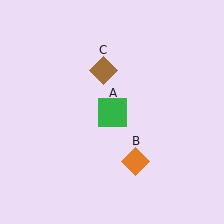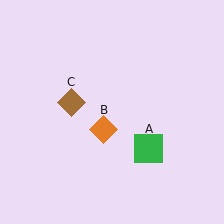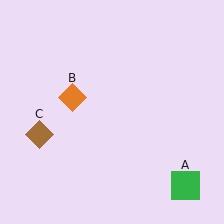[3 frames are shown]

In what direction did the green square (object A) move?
The green square (object A) moved down and to the right.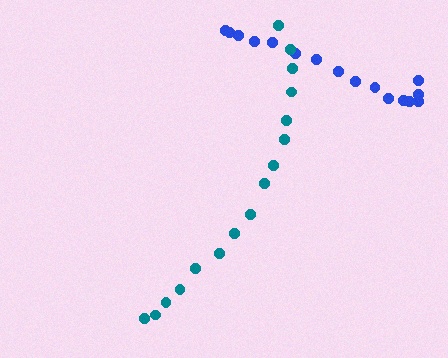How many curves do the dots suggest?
There are 2 distinct paths.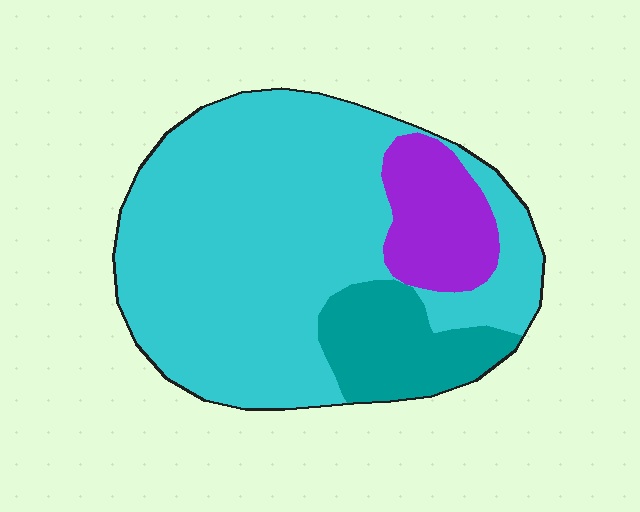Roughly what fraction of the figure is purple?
Purple takes up less than a quarter of the figure.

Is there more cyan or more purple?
Cyan.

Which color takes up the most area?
Cyan, at roughly 70%.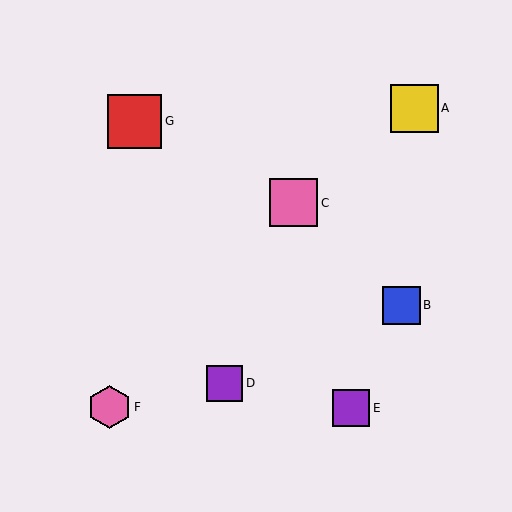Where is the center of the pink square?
The center of the pink square is at (293, 203).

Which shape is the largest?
The red square (labeled G) is the largest.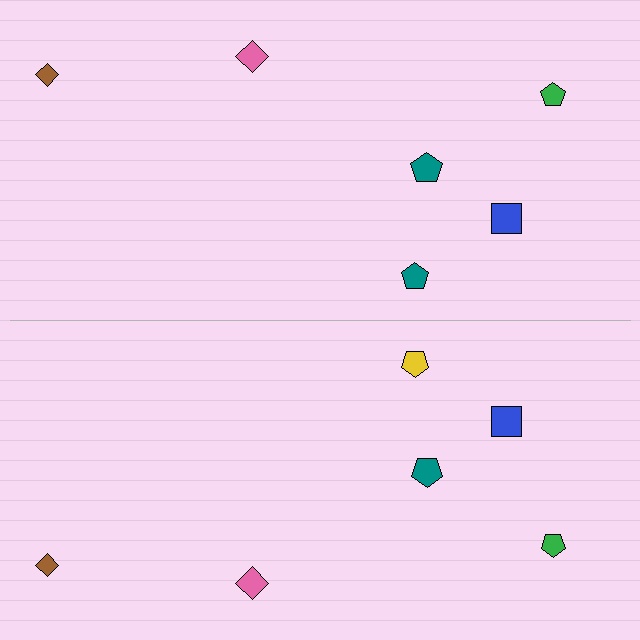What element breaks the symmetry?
The yellow pentagon on the bottom side breaks the symmetry — its mirror counterpart is teal.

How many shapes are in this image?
There are 12 shapes in this image.